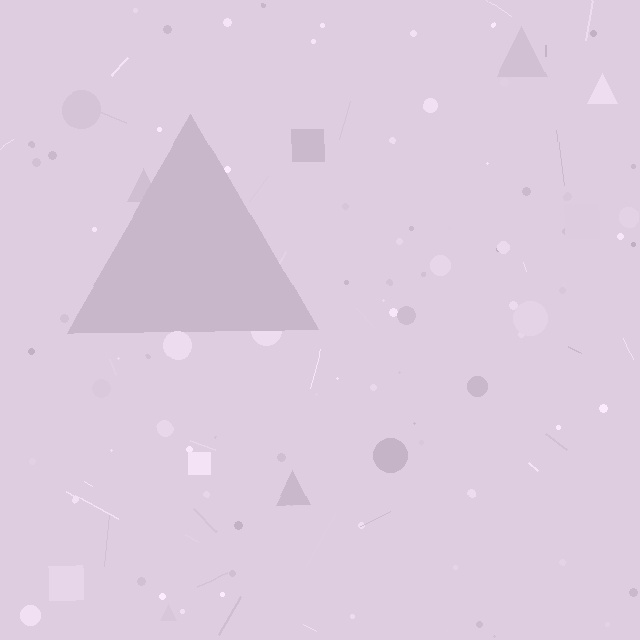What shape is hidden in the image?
A triangle is hidden in the image.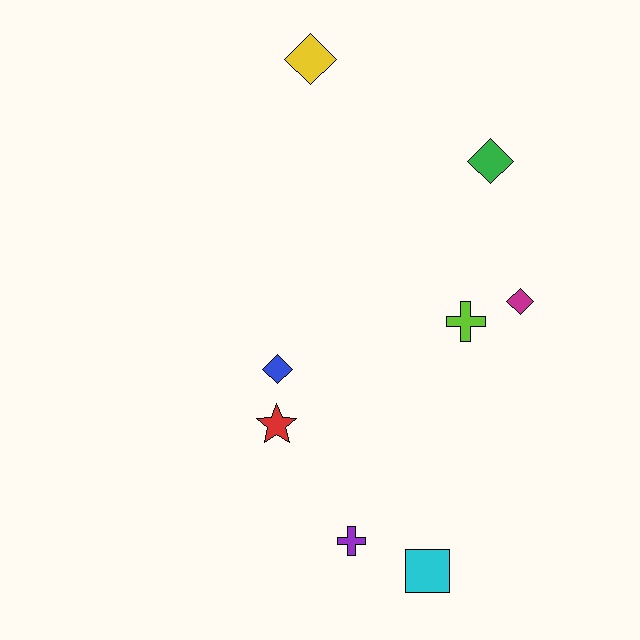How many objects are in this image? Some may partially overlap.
There are 8 objects.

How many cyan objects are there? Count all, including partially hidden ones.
There is 1 cyan object.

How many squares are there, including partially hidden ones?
There is 1 square.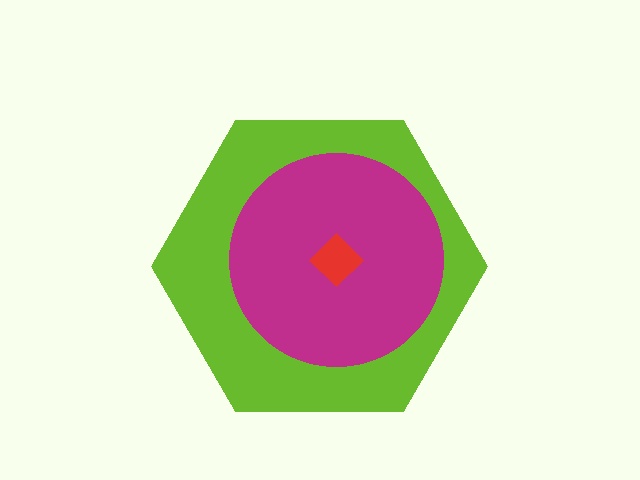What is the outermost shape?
The lime hexagon.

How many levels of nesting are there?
3.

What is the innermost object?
The red diamond.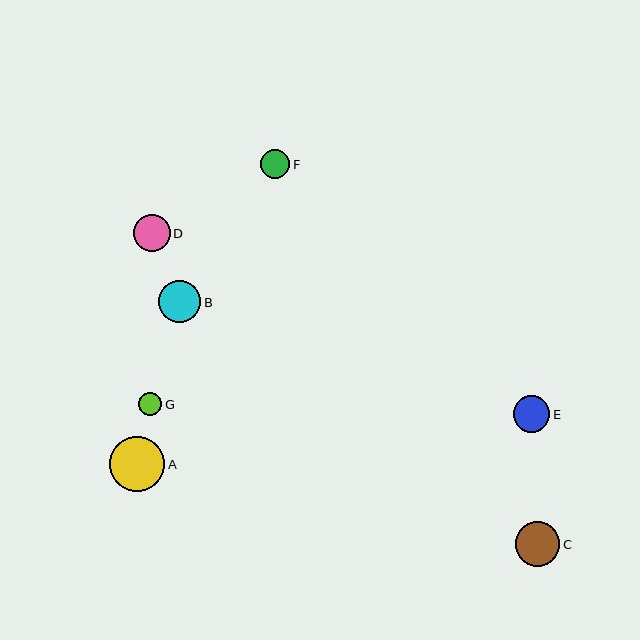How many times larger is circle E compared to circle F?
Circle E is approximately 1.3 times the size of circle F.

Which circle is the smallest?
Circle G is the smallest with a size of approximately 23 pixels.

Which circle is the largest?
Circle A is the largest with a size of approximately 55 pixels.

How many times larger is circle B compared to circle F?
Circle B is approximately 1.5 times the size of circle F.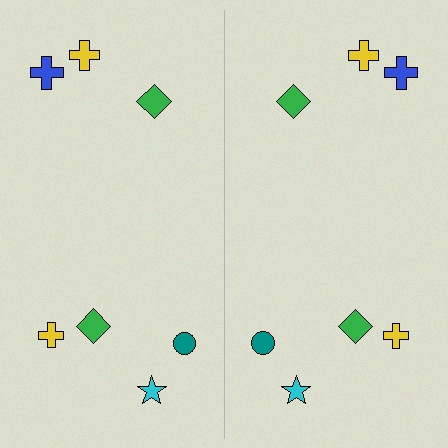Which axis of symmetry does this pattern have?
The pattern has a vertical axis of symmetry running through the center of the image.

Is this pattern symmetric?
Yes, this pattern has bilateral (reflection) symmetry.